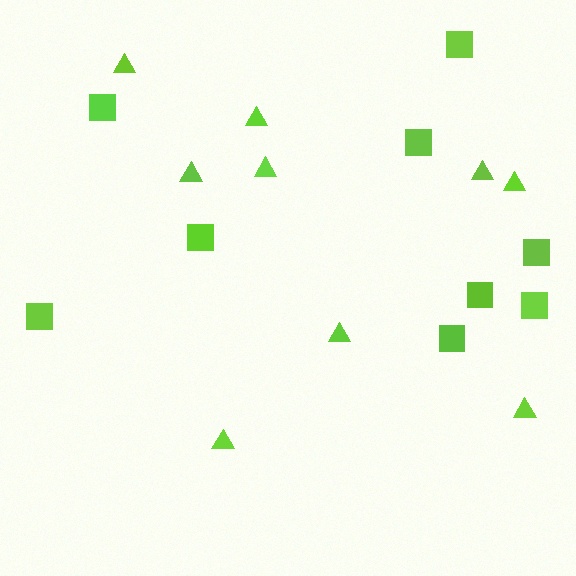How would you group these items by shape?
There are 2 groups: one group of squares (9) and one group of triangles (9).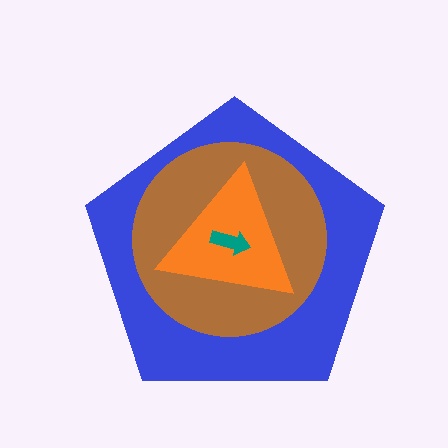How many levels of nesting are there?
4.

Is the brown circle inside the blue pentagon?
Yes.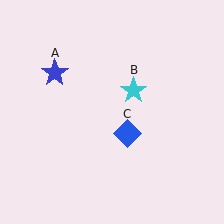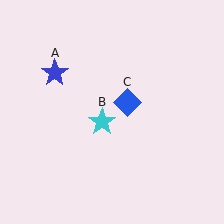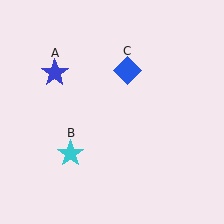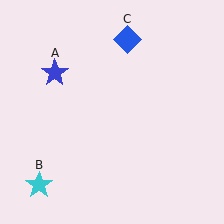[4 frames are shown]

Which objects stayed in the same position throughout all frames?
Blue star (object A) remained stationary.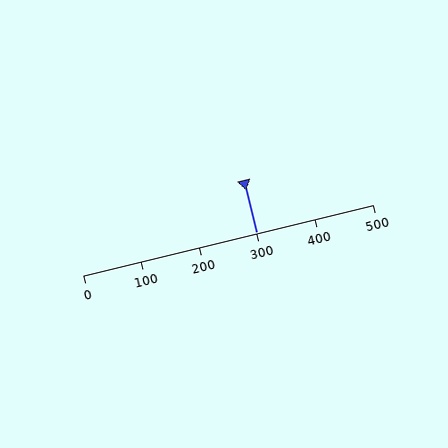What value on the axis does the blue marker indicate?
The marker indicates approximately 300.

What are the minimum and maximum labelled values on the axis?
The axis runs from 0 to 500.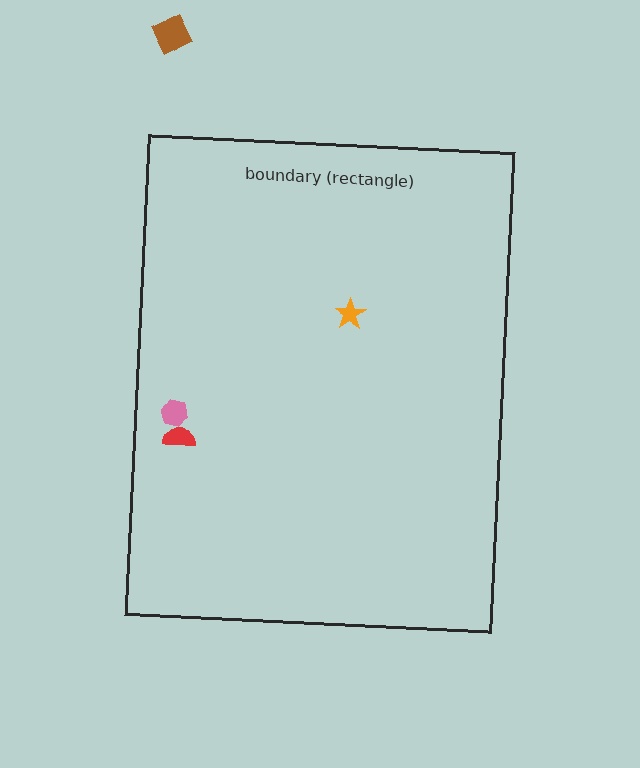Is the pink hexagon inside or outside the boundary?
Inside.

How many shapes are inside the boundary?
3 inside, 1 outside.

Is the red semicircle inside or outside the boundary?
Inside.